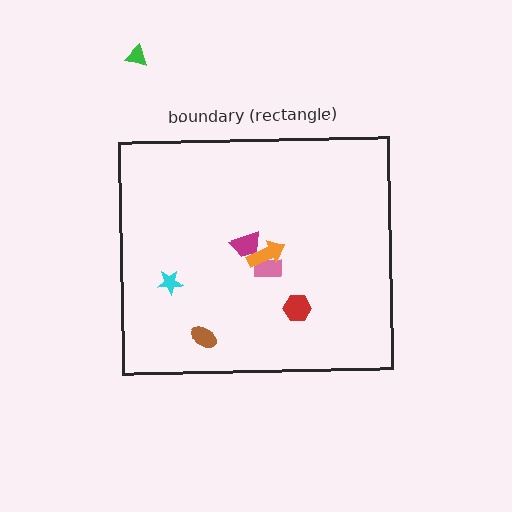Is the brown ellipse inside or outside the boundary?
Inside.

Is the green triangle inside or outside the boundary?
Outside.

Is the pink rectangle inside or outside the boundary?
Inside.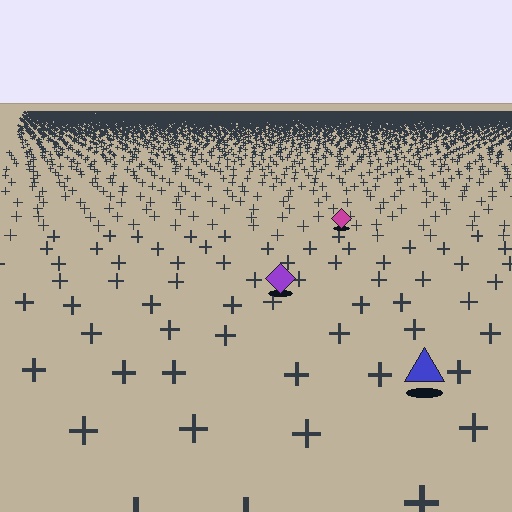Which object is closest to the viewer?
The blue triangle is closest. The texture marks near it are larger and more spread out.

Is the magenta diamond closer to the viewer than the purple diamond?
No. The purple diamond is closer — you can tell from the texture gradient: the ground texture is coarser near it.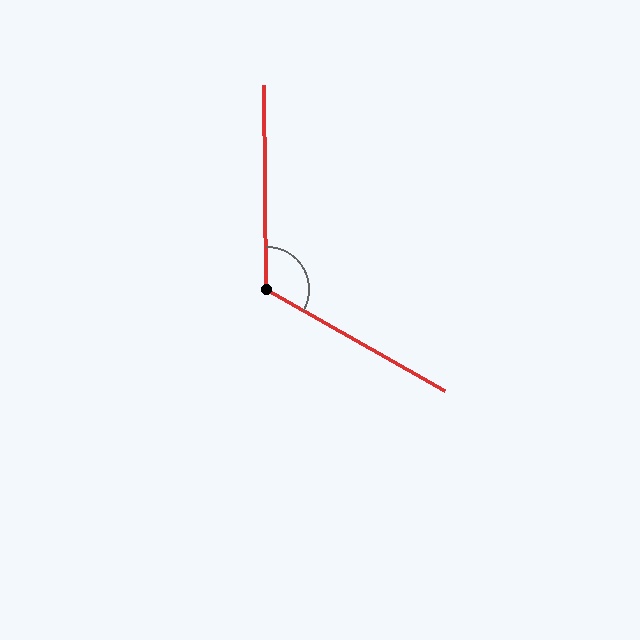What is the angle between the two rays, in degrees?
Approximately 120 degrees.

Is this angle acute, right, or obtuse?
It is obtuse.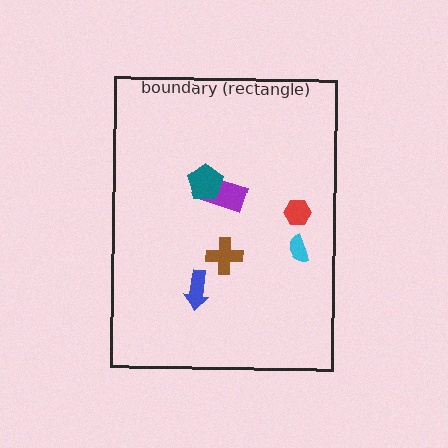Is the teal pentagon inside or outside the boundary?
Inside.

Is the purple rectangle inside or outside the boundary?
Inside.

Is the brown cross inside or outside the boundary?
Inside.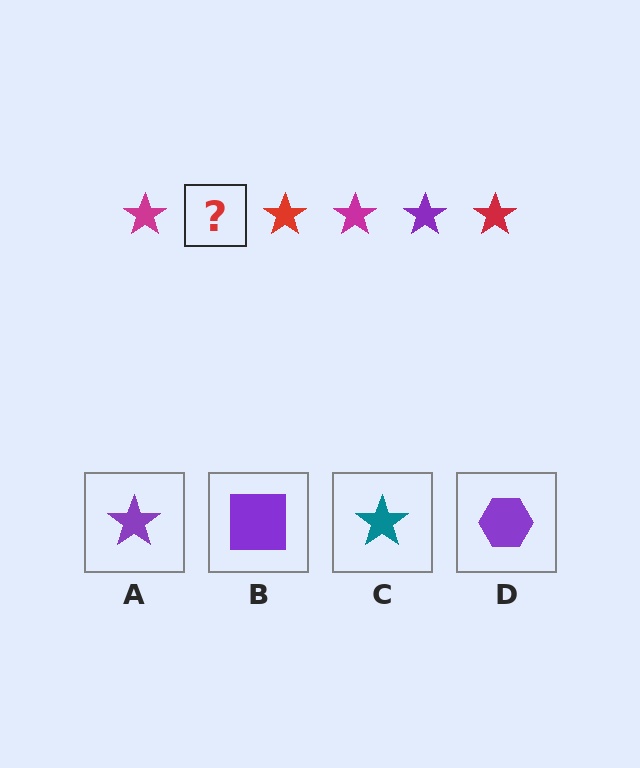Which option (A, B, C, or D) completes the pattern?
A.